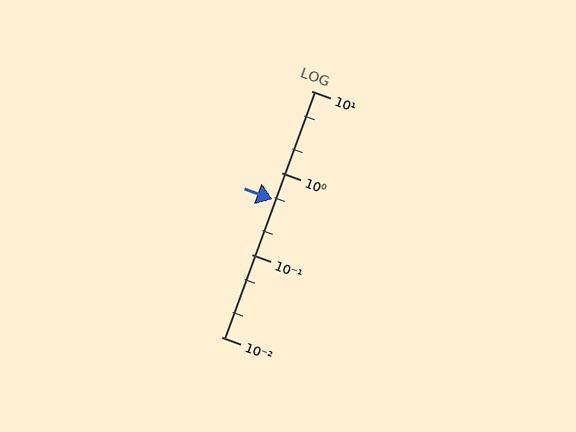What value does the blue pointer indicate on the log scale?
The pointer indicates approximately 0.47.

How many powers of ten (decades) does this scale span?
The scale spans 3 decades, from 0.01 to 10.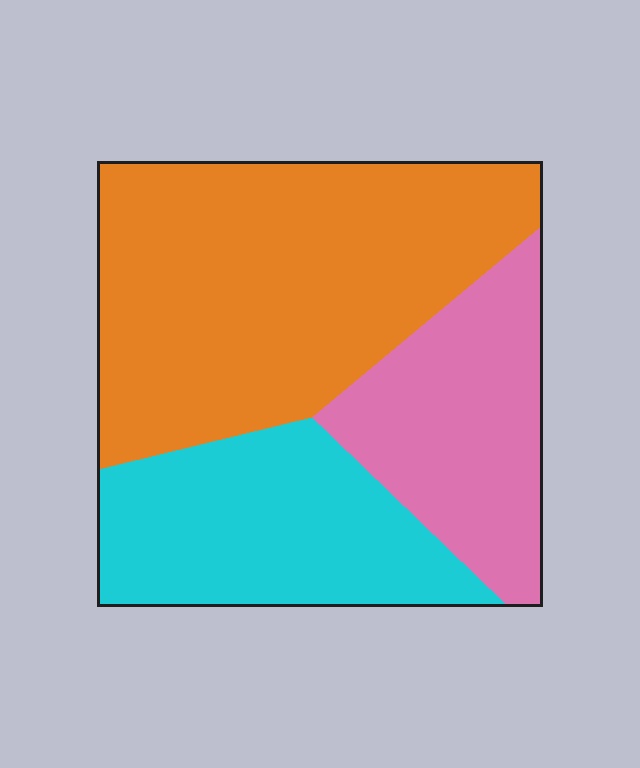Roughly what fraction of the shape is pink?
Pink covers around 25% of the shape.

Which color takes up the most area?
Orange, at roughly 50%.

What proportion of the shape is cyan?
Cyan covers around 25% of the shape.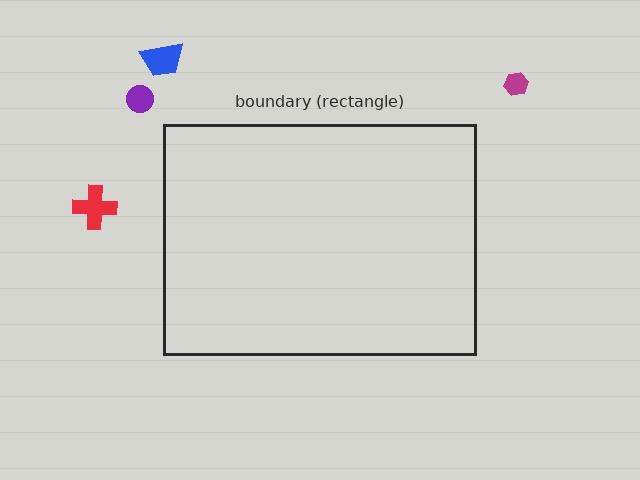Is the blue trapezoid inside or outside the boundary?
Outside.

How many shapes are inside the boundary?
0 inside, 4 outside.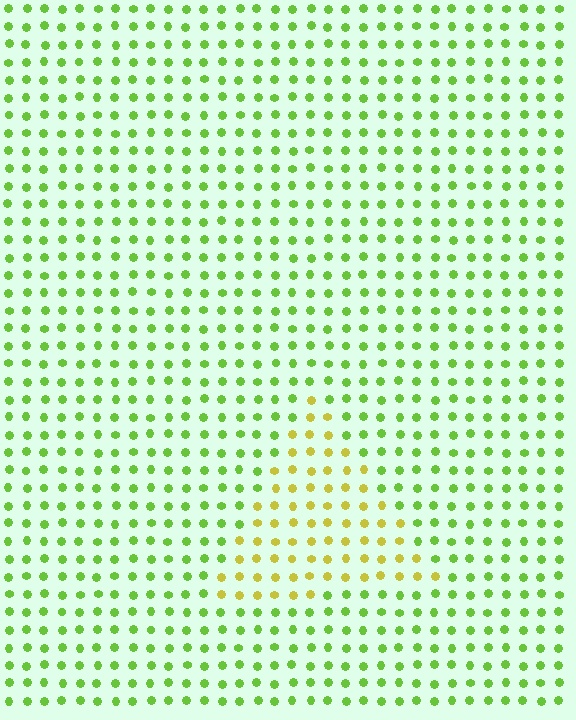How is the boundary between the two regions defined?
The boundary is defined purely by a slight shift in hue (about 41 degrees). Spacing, size, and orientation are identical on both sides.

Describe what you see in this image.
The image is filled with small lime elements in a uniform arrangement. A triangle-shaped region is visible where the elements are tinted to a slightly different hue, forming a subtle color boundary.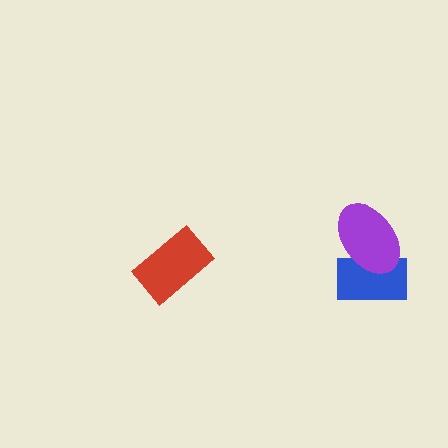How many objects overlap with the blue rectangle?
1 object overlaps with the blue rectangle.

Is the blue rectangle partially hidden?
Yes, it is partially covered by another shape.